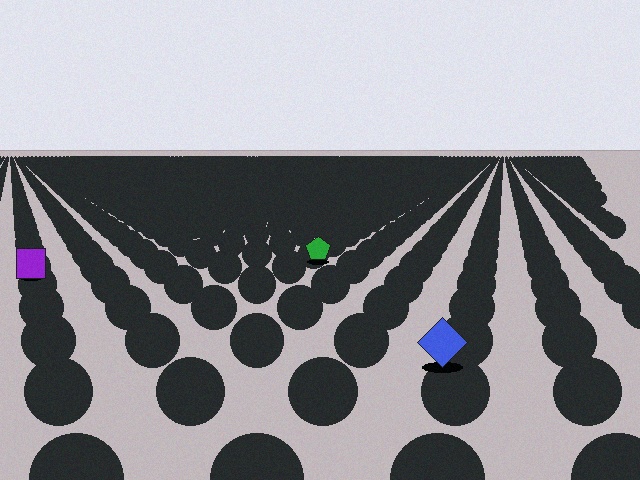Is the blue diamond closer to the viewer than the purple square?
Yes. The blue diamond is closer — you can tell from the texture gradient: the ground texture is coarser near it.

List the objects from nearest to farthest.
From nearest to farthest: the blue diamond, the purple square, the green pentagon.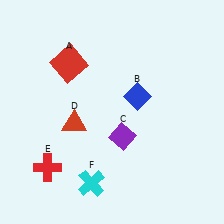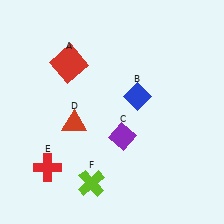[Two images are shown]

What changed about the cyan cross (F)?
In Image 1, F is cyan. In Image 2, it changed to lime.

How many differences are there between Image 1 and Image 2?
There is 1 difference between the two images.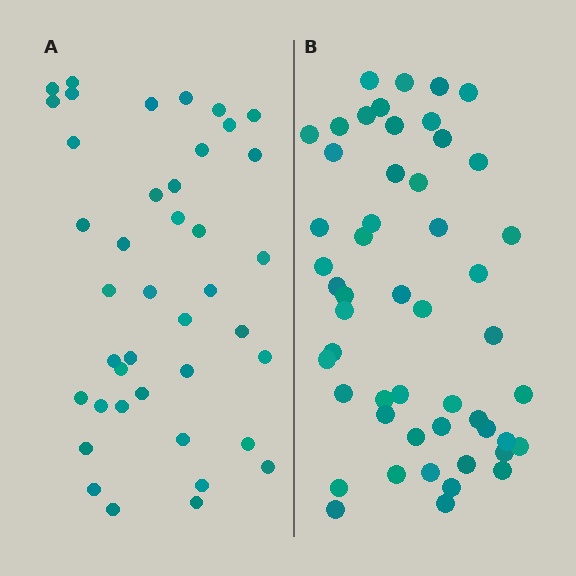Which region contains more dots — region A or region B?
Region B (the right region) has more dots.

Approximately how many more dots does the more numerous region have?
Region B has roughly 10 or so more dots than region A.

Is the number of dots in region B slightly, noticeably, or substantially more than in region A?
Region B has only slightly more — the two regions are fairly close. The ratio is roughly 1.2 to 1.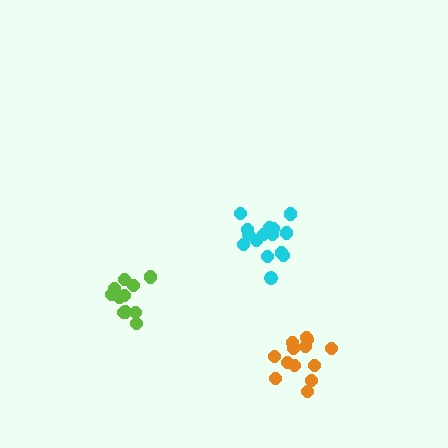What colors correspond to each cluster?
The clusters are colored: orange, lime, cyan.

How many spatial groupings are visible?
There are 3 spatial groupings.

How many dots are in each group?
Group 1: 13 dots, Group 2: 11 dots, Group 3: 15 dots (39 total).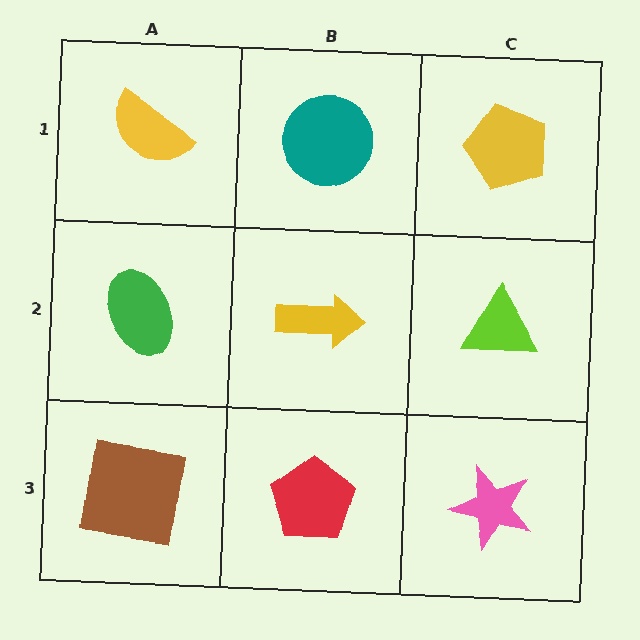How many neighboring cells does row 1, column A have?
2.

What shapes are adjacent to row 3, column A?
A green ellipse (row 2, column A), a red pentagon (row 3, column B).